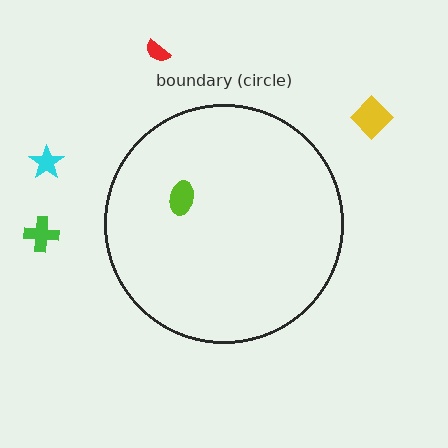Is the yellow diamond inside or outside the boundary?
Outside.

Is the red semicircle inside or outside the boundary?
Outside.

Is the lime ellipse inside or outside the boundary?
Inside.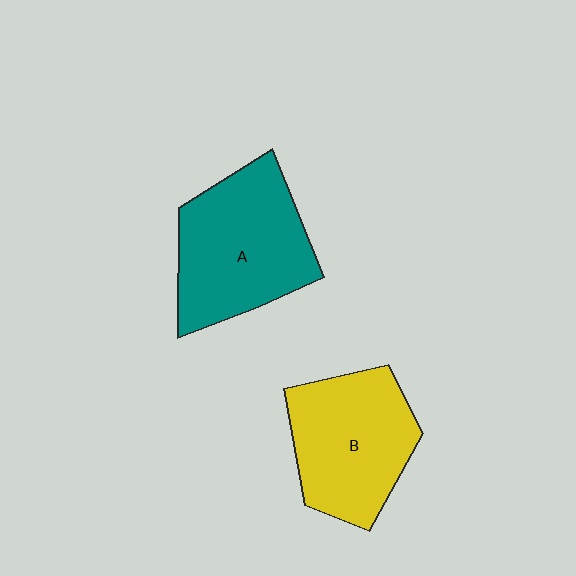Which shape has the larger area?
Shape A (teal).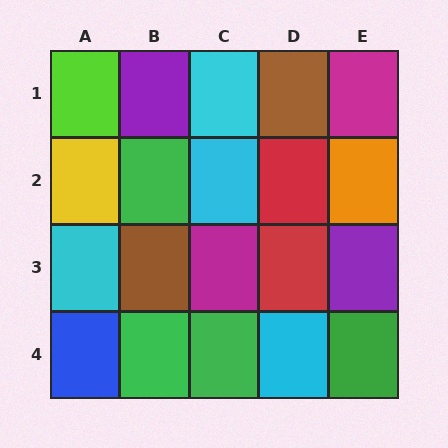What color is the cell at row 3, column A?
Cyan.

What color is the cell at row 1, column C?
Cyan.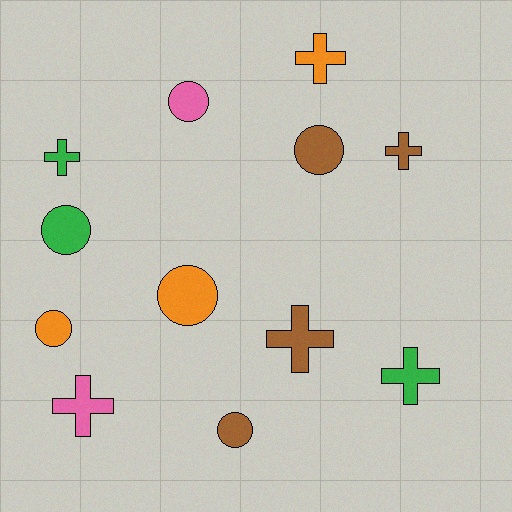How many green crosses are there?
There are 2 green crosses.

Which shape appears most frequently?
Cross, with 6 objects.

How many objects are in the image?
There are 12 objects.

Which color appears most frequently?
Brown, with 4 objects.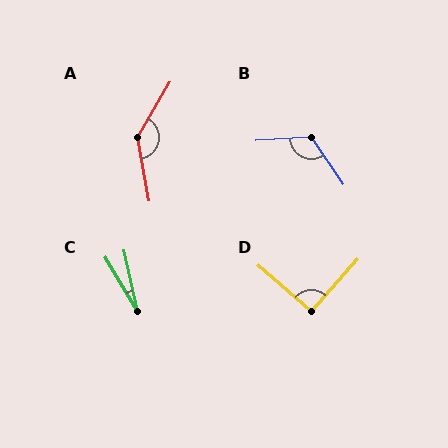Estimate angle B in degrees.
Approximately 120 degrees.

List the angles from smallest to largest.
C (18°), D (91°), B (120°), A (139°).